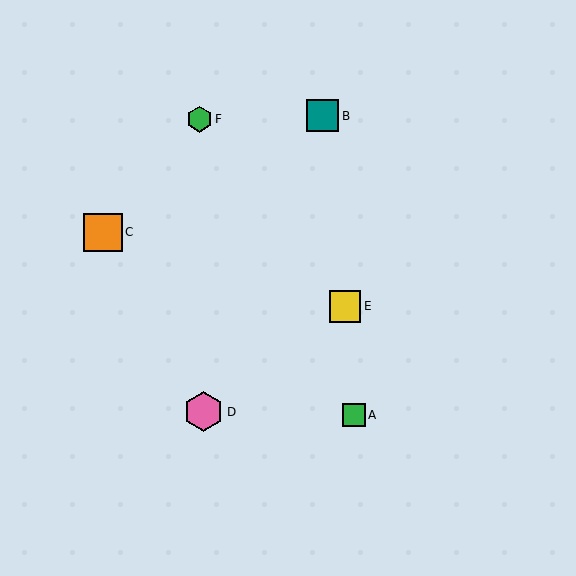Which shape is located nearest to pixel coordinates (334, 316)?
The yellow square (labeled E) at (345, 306) is nearest to that location.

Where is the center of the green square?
The center of the green square is at (354, 415).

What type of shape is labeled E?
Shape E is a yellow square.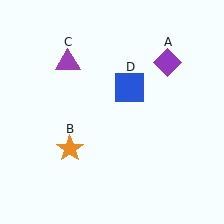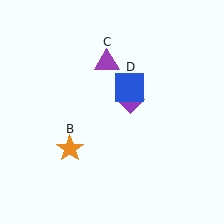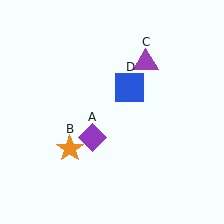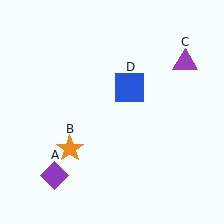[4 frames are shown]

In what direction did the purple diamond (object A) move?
The purple diamond (object A) moved down and to the left.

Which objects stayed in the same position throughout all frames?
Orange star (object B) and blue square (object D) remained stationary.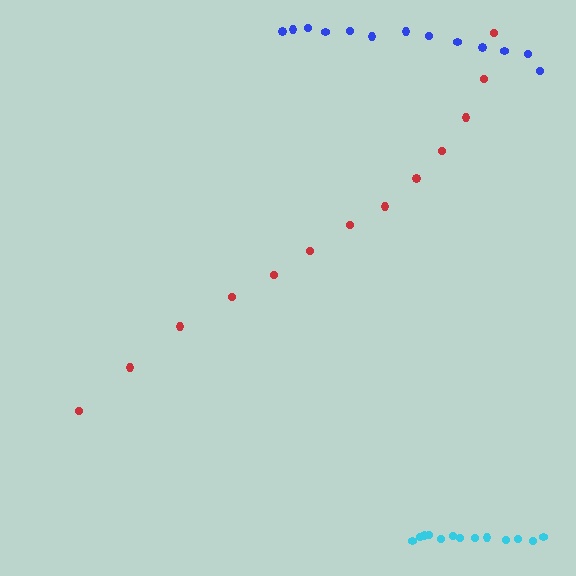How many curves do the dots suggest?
There are 3 distinct paths.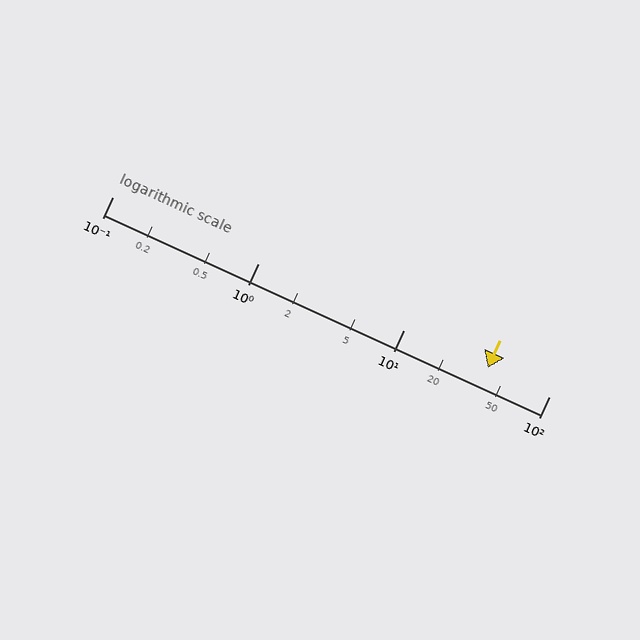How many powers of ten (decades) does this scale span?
The scale spans 3 decades, from 0.1 to 100.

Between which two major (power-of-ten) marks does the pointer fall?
The pointer is between 10 and 100.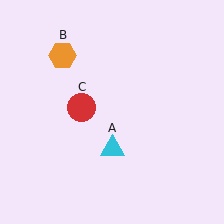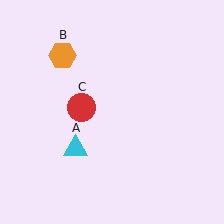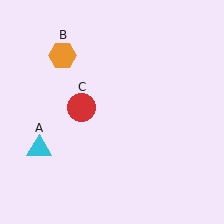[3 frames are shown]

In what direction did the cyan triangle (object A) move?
The cyan triangle (object A) moved left.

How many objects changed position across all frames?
1 object changed position: cyan triangle (object A).